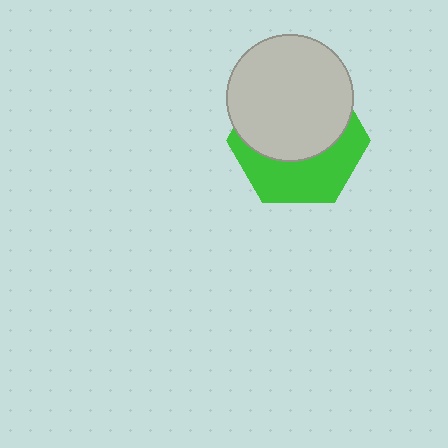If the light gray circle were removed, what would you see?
You would see the complete green hexagon.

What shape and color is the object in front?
The object in front is a light gray circle.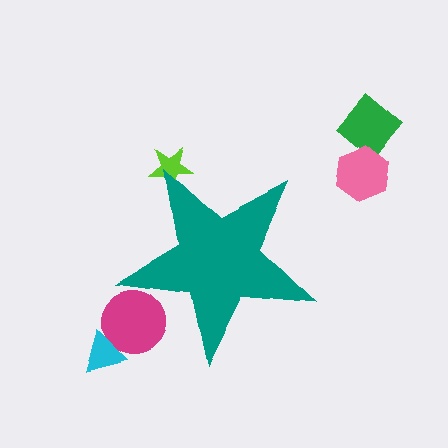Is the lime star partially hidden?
Yes, the lime star is partially hidden behind the teal star.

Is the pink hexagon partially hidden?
No, the pink hexagon is fully visible.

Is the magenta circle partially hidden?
Yes, the magenta circle is partially hidden behind the teal star.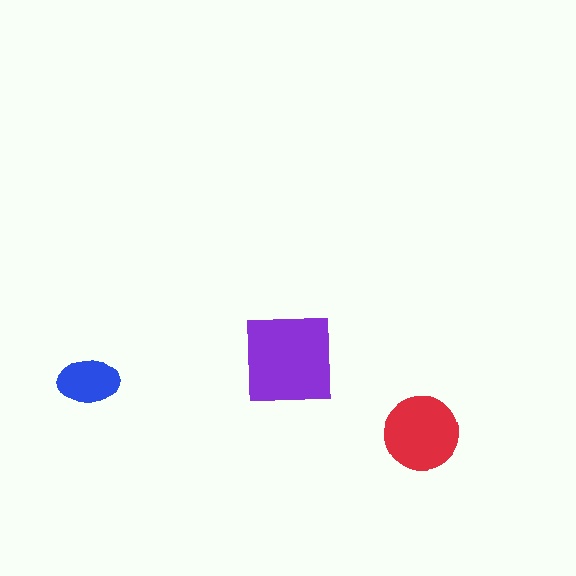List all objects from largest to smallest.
The purple square, the red circle, the blue ellipse.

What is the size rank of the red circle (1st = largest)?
2nd.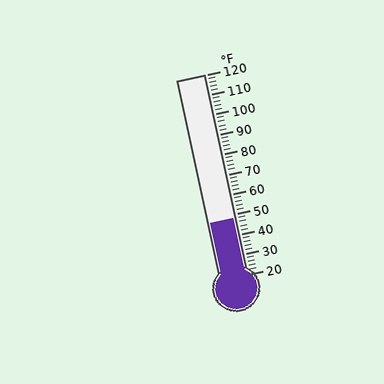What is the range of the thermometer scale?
The thermometer scale ranges from 20°F to 120°F.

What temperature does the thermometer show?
The thermometer shows approximately 48°F.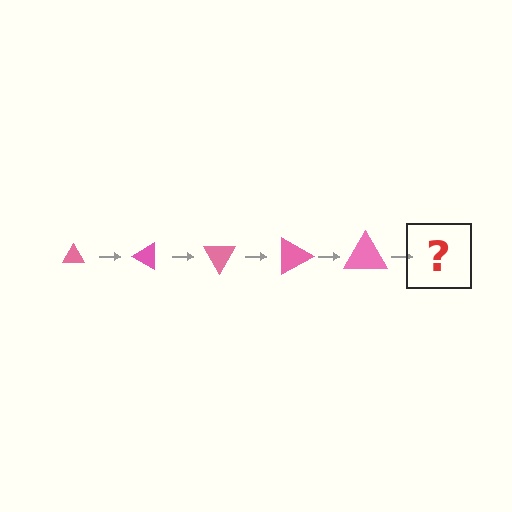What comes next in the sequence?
The next element should be a triangle, larger than the previous one and rotated 150 degrees from the start.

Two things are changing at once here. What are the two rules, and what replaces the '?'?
The two rules are that the triangle grows larger each step and it rotates 30 degrees each step. The '?' should be a triangle, larger than the previous one and rotated 150 degrees from the start.